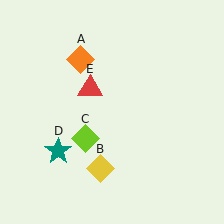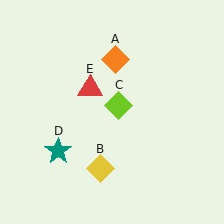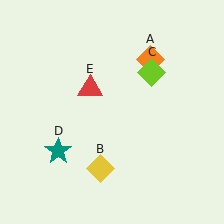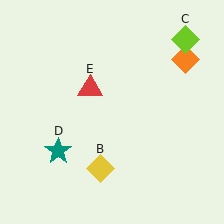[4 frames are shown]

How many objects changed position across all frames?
2 objects changed position: orange diamond (object A), lime diamond (object C).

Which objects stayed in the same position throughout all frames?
Yellow diamond (object B) and teal star (object D) and red triangle (object E) remained stationary.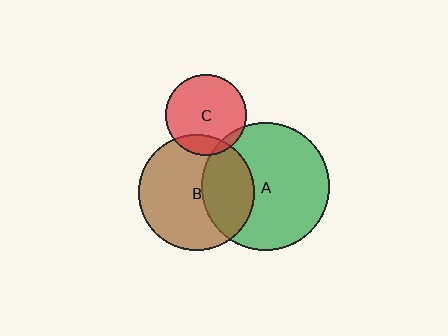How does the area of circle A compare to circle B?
Approximately 1.2 times.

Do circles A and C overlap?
Yes.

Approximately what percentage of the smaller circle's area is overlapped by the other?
Approximately 5%.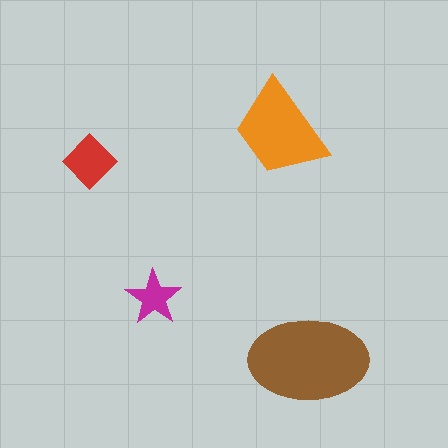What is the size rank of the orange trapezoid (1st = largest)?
2nd.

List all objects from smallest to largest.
The magenta star, the red diamond, the orange trapezoid, the brown ellipse.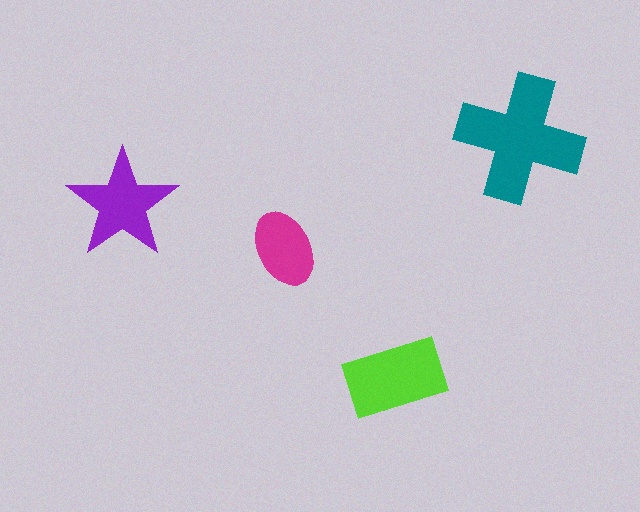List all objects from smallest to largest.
The magenta ellipse, the purple star, the lime rectangle, the teal cross.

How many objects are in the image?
There are 4 objects in the image.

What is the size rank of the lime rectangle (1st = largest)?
2nd.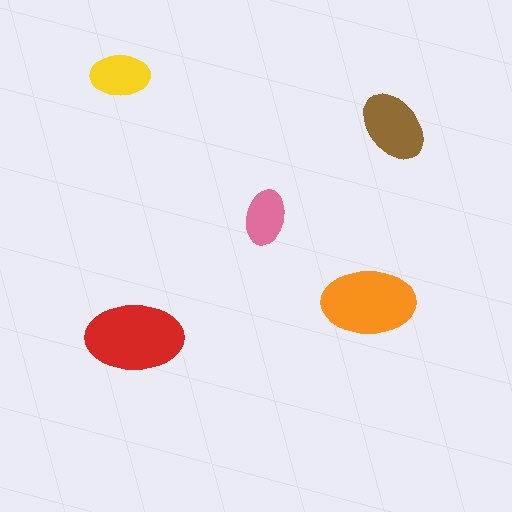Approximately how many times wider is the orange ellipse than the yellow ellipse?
About 1.5 times wider.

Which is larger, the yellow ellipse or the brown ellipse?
The brown one.